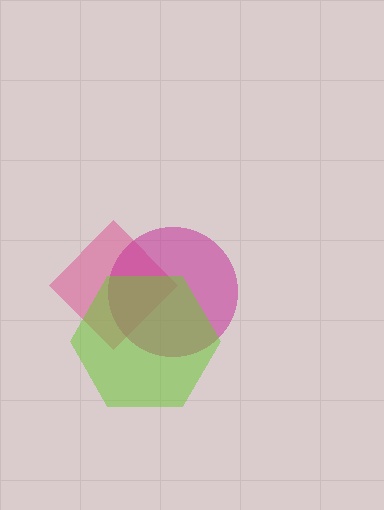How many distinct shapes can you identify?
There are 3 distinct shapes: a pink diamond, a magenta circle, a lime hexagon.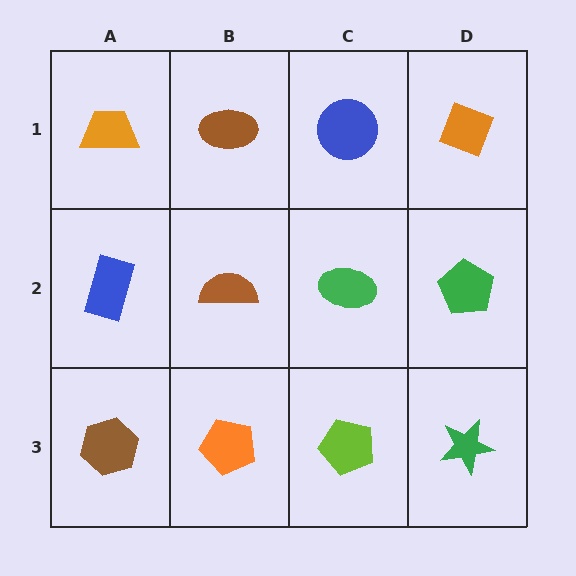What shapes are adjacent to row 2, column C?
A blue circle (row 1, column C), a lime pentagon (row 3, column C), a brown semicircle (row 2, column B), a green pentagon (row 2, column D).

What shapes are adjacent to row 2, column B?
A brown ellipse (row 1, column B), an orange pentagon (row 3, column B), a blue rectangle (row 2, column A), a green ellipse (row 2, column C).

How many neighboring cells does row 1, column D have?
2.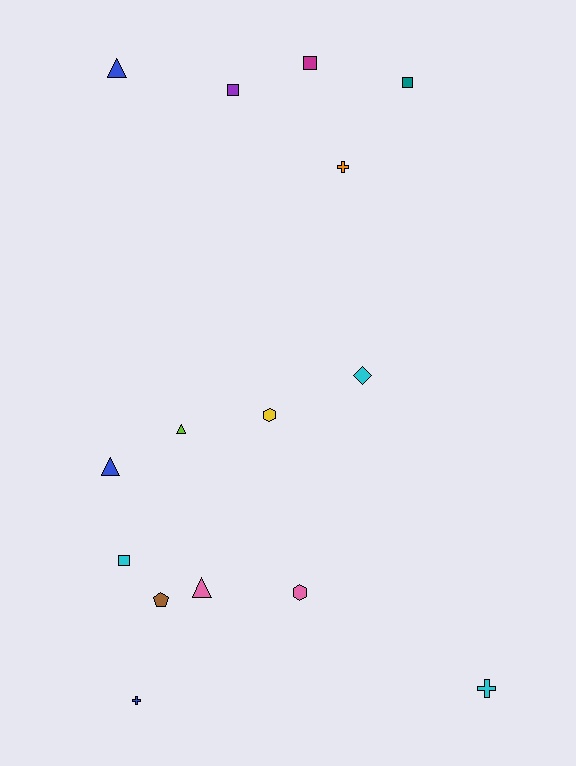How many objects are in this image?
There are 15 objects.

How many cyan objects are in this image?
There are 3 cyan objects.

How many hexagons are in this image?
There are 2 hexagons.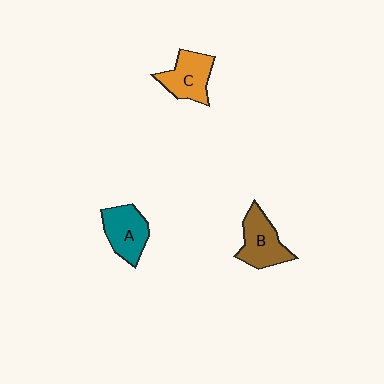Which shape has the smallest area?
Shape C (orange).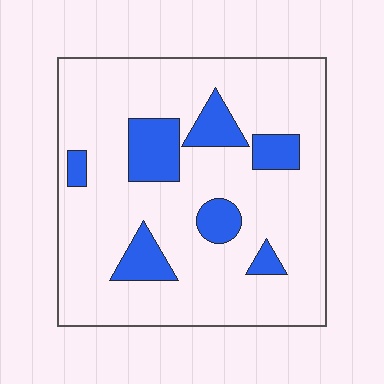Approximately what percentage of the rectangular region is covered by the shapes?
Approximately 15%.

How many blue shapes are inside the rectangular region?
7.